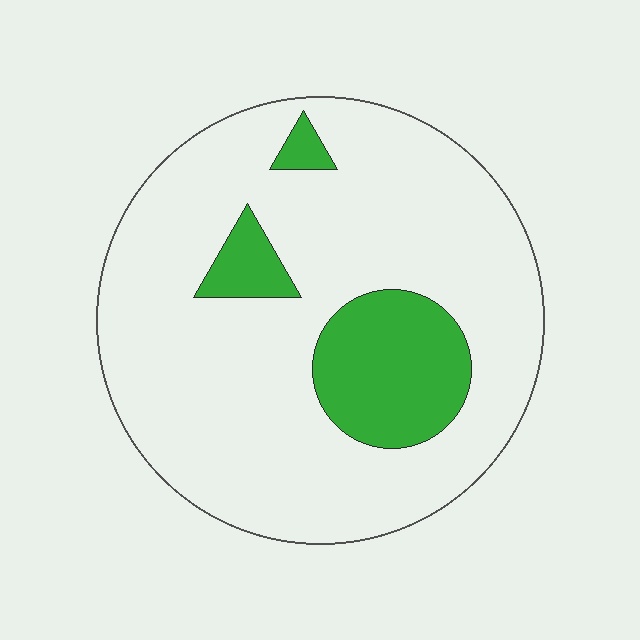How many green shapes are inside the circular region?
3.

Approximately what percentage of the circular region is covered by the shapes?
Approximately 15%.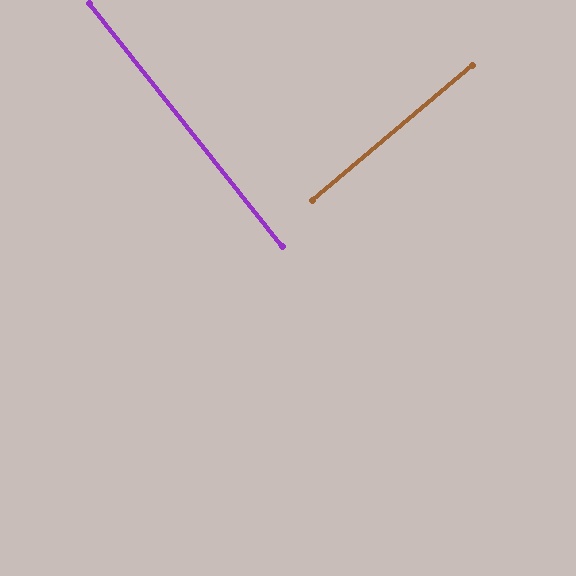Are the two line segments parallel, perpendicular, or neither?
Perpendicular — they meet at approximately 88°.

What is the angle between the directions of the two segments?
Approximately 88 degrees.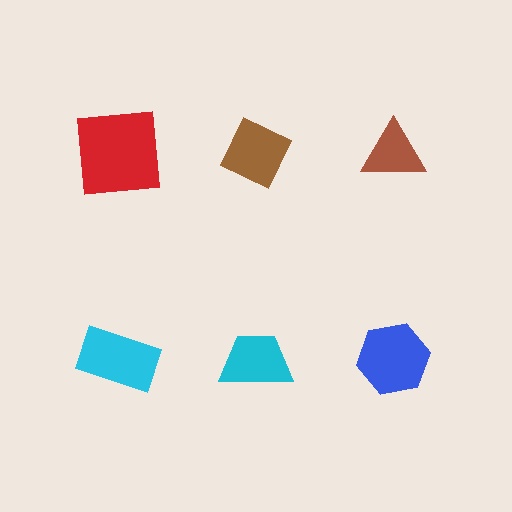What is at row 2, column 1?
A cyan rectangle.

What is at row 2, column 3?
A blue hexagon.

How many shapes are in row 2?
3 shapes.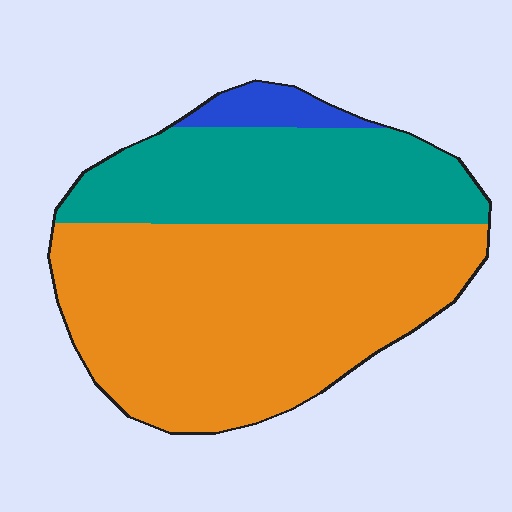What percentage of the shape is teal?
Teal covers around 35% of the shape.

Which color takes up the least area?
Blue, at roughly 5%.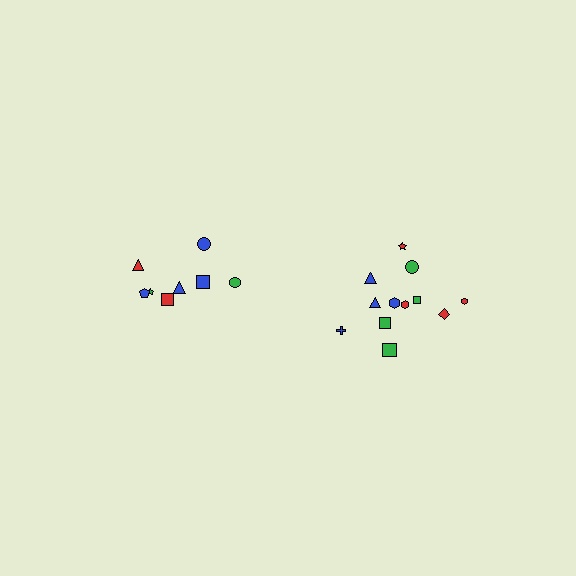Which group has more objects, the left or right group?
The right group.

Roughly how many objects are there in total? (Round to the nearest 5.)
Roughly 20 objects in total.